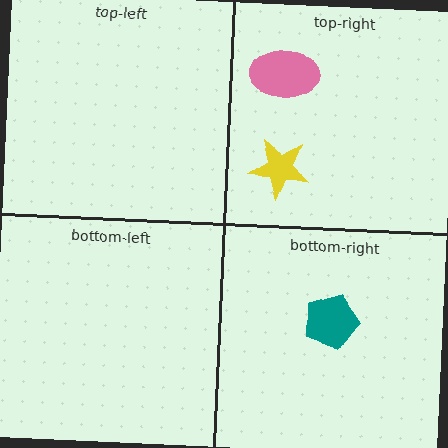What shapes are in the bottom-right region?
The teal pentagon.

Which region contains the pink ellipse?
The top-right region.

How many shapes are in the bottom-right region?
1.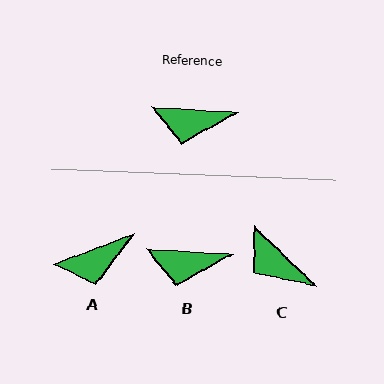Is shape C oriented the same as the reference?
No, it is off by about 40 degrees.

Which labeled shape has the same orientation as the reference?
B.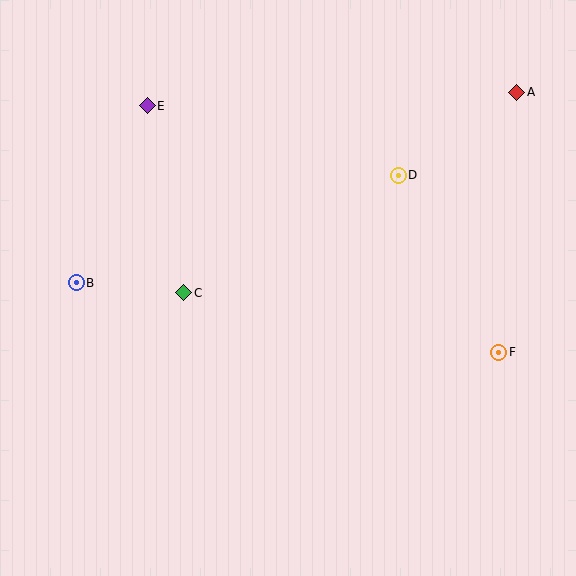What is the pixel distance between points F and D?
The distance between F and D is 203 pixels.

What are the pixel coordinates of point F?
Point F is at (499, 352).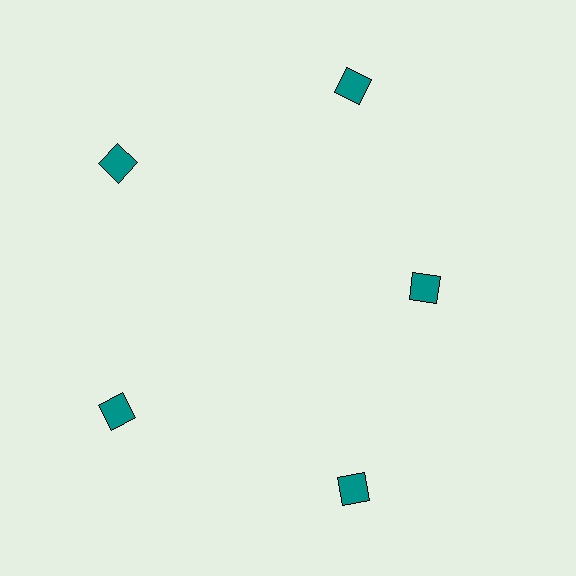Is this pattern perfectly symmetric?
No. The 5 teal diamonds are arranged in a ring, but one element near the 3 o'clock position is pulled inward toward the center, breaking the 5-fold rotational symmetry.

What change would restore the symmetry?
The symmetry would be restored by moving it outward, back onto the ring so that all 5 diamonds sit at equal angles and equal distance from the center.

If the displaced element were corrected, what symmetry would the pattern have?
It would have 5-fold rotational symmetry — the pattern would map onto itself every 72 degrees.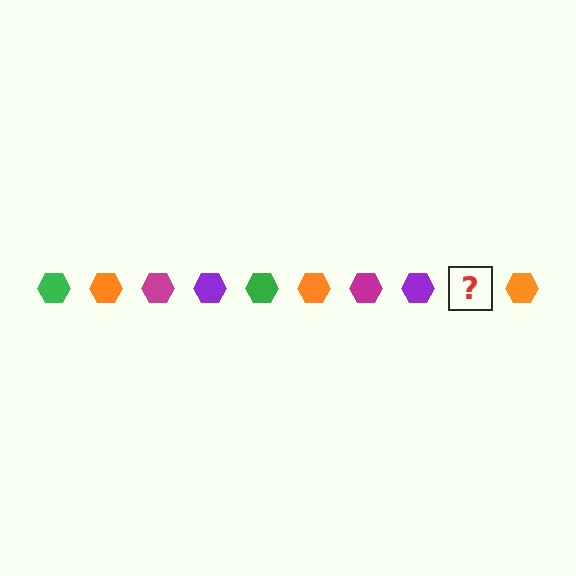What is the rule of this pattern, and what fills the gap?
The rule is that the pattern cycles through green, orange, magenta, purple hexagons. The gap should be filled with a green hexagon.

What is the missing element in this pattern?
The missing element is a green hexagon.